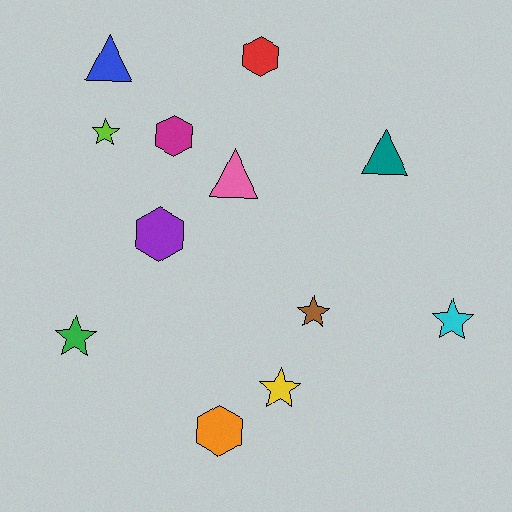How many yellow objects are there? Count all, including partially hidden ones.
There is 1 yellow object.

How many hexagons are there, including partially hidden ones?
There are 4 hexagons.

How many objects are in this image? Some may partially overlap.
There are 12 objects.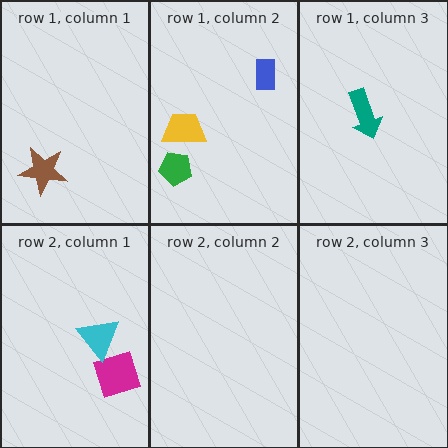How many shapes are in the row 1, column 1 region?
1.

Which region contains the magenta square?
The row 2, column 1 region.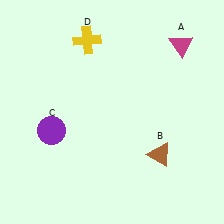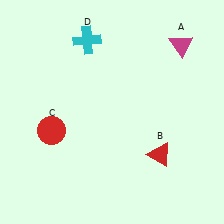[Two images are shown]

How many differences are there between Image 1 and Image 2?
There are 3 differences between the two images.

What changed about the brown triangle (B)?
In Image 1, B is brown. In Image 2, it changed to red.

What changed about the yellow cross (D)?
In Image 1, D is yellow. In Image 2, it changed to cyan.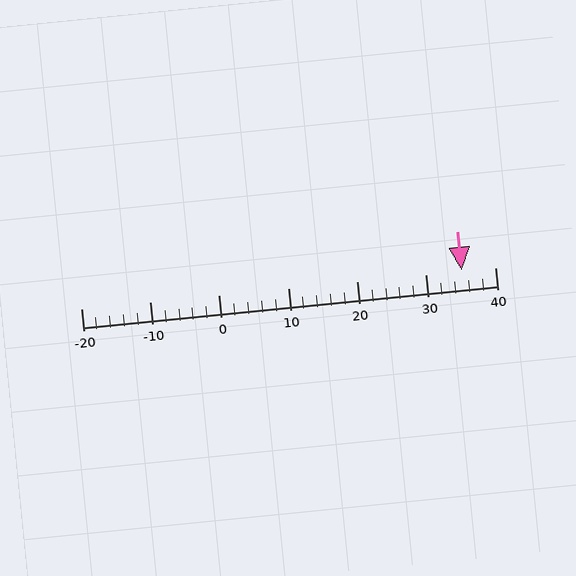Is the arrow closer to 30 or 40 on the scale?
The arrow is closer to 40.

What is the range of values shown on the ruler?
The ruler shows values from -20 to 40.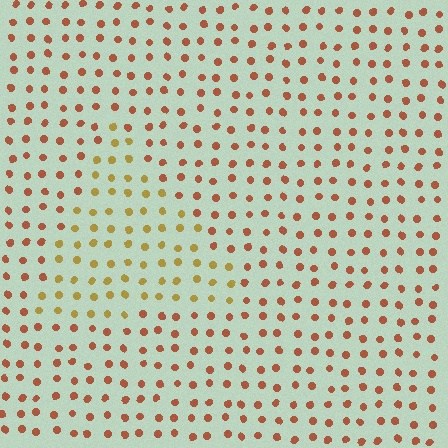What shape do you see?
I see a triangle.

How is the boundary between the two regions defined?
The boundary is defined purely by a slight shift in hue (about 34 degrees). Spacing, size, and orientation are identical on both sides.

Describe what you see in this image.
The image is filled with small brown elements in a uniform arrangement. A triangle-shaped region is visible where the elements are tinted to a slightly different hue, forming a subtle color boundary.